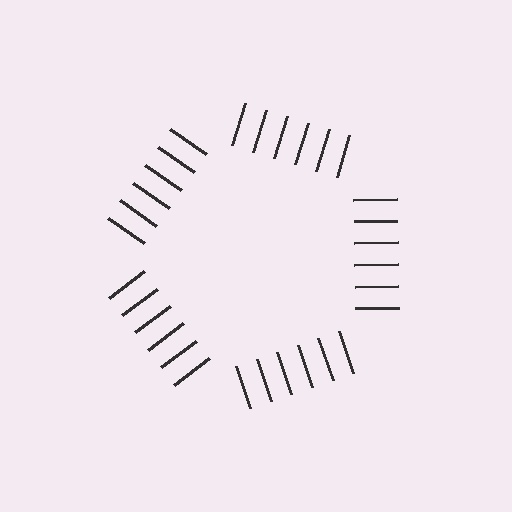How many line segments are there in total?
30 — 6 along each of the 5 edges.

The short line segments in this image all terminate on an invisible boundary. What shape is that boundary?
An illusory pentagon — the line segments terminate on its edges but no continuous stroke is drawn.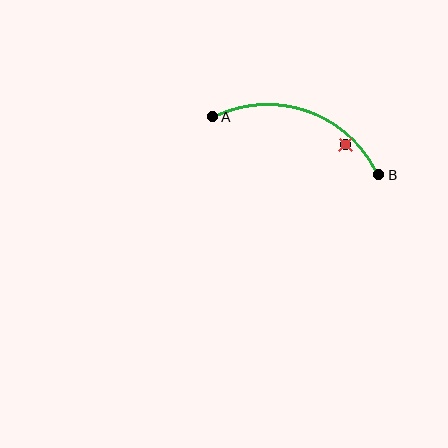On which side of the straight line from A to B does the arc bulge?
The arc bulges above the straight line connecting A and B.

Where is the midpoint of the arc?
The arc midpoint is the point on the curve farthest from the straight line joining A and B. It sits above that line.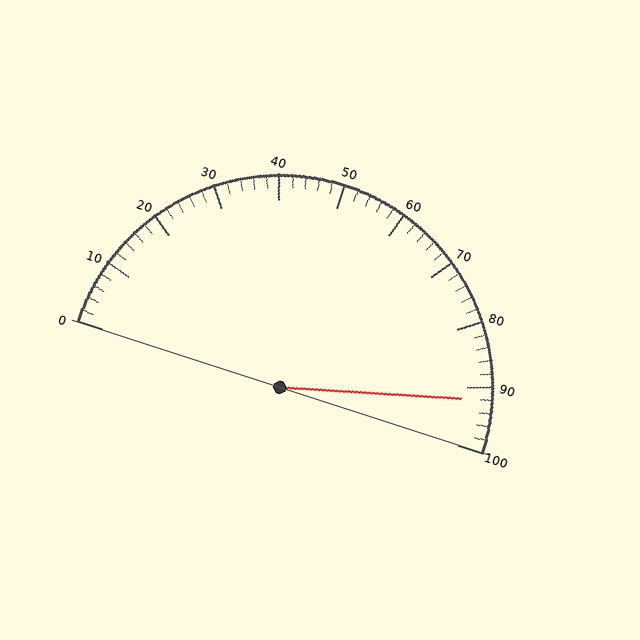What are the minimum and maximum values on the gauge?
The gauge ranges from 0 to 100.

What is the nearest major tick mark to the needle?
The nearest major tick mark is 90.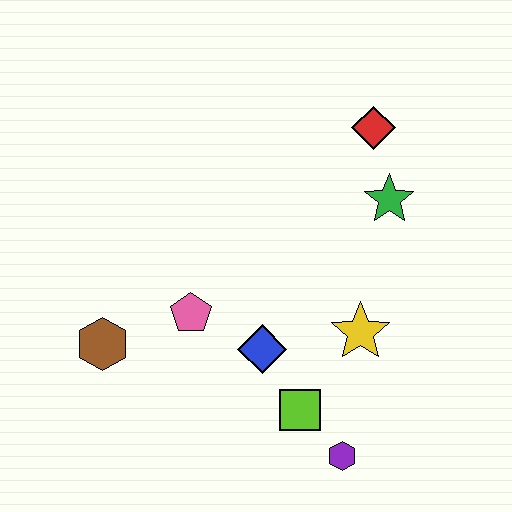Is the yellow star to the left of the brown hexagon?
No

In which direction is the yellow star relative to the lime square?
The yellow star is above the lime square.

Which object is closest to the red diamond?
The green star is closest to the red diamond.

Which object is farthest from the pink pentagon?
The red diamond is farthest from the pink pentagon.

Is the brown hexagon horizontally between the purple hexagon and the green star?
No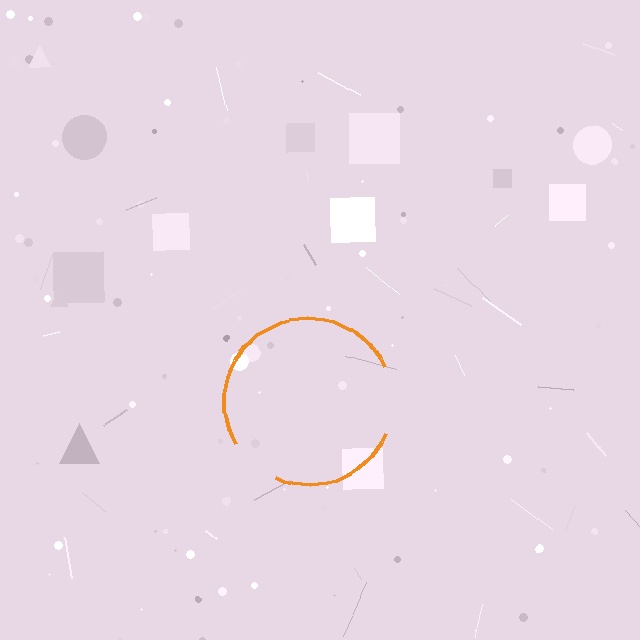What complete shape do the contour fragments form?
The contour fragments form a circle.